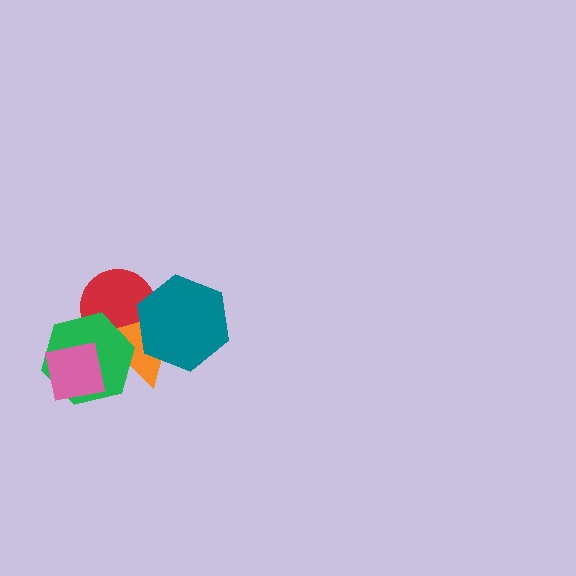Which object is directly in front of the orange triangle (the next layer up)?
The teal hexagon is directly in front of the orange triangle.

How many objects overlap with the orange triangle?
4 objects overlap with the orange triangle.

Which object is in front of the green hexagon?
The pink square is in front of the green hexagon.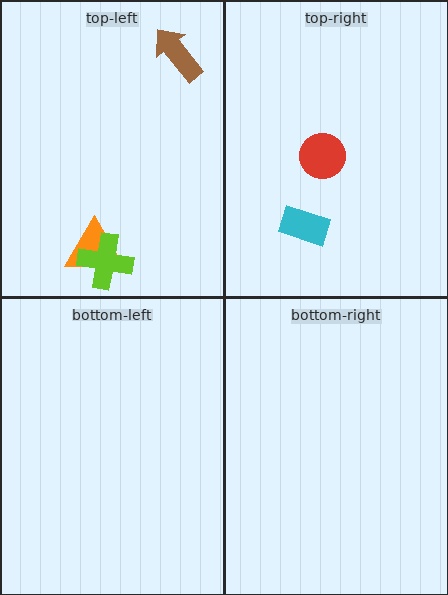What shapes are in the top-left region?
The orange triangle, the lime cross, the brown arrow.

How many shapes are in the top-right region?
2.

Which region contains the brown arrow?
The top-left region.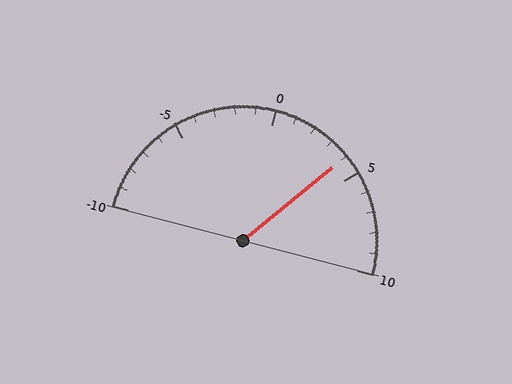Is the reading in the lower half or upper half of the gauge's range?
The reading is in the upper half of the range (-10 to 10).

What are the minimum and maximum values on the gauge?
The gauge ranges from -10 to 10.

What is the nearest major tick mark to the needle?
The nearest major tick mark is 5.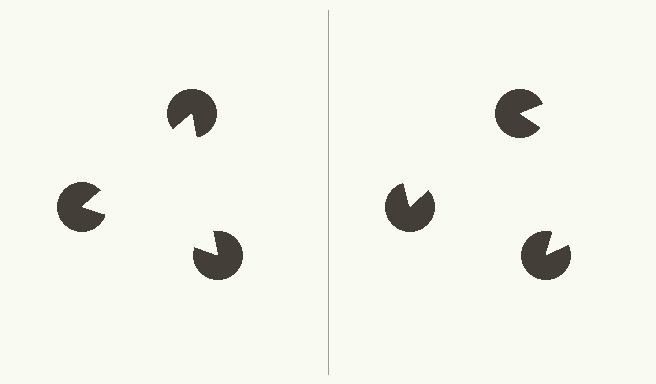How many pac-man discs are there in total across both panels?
6 — 3 on each side.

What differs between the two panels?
The pac-man discs are positioned identically on both sides; only the wedge orientations differ. On the left they align to a triangle; on the right they are misaligned.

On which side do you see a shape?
An illusory triangle appears on the left side. On the right side the wedge cuts are rotated, so no coherent shape forms.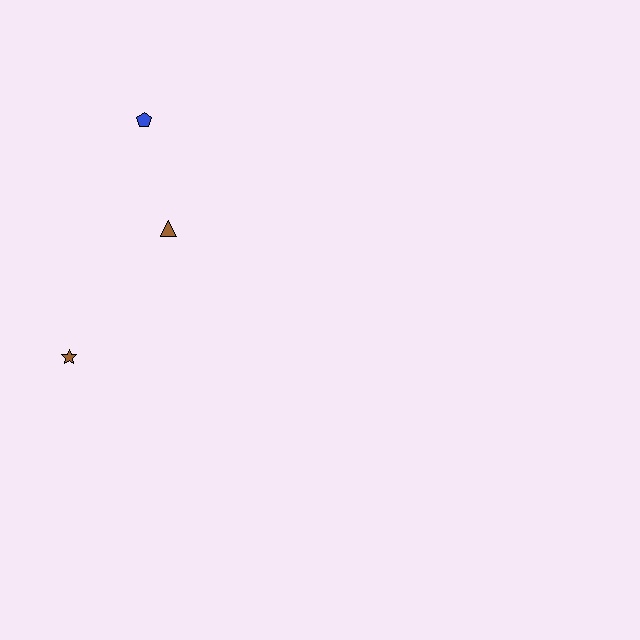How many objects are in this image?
There are 3 objects.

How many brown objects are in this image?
There are 2 brown objects.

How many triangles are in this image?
There is 1 triangle.